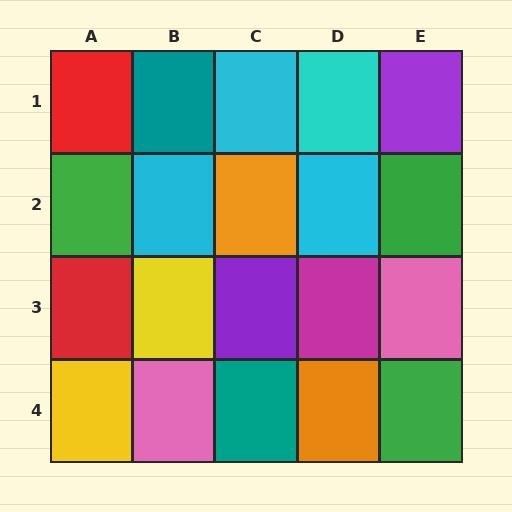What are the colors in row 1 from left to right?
Red, teal, cyan, cyan, purple.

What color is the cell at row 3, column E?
Pink.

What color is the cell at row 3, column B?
Yellow.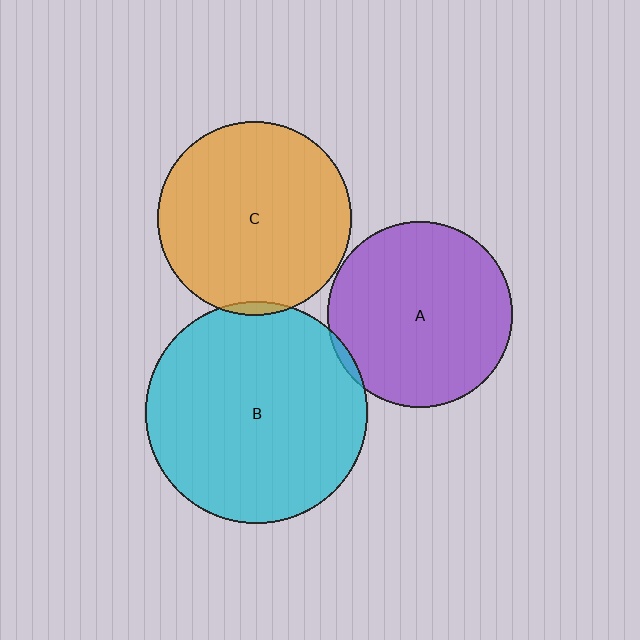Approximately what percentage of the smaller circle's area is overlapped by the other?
Approximately 5%.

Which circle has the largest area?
Circle B (cyan).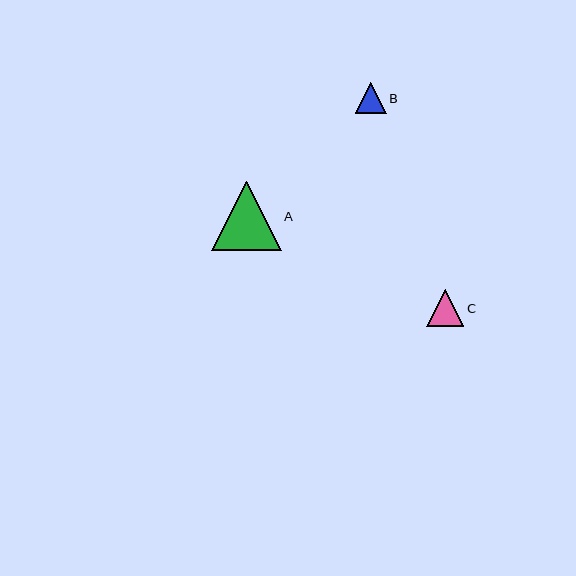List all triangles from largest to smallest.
From largest to smallest: A, C, B.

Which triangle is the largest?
Triangle A is the largest with a size of approximately 69 pixels.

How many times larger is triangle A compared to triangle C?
Triangle A is approximately 1.9 times the size of triangle C.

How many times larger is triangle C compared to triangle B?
Triangle C is approximately 1.2 times the size of triangle B.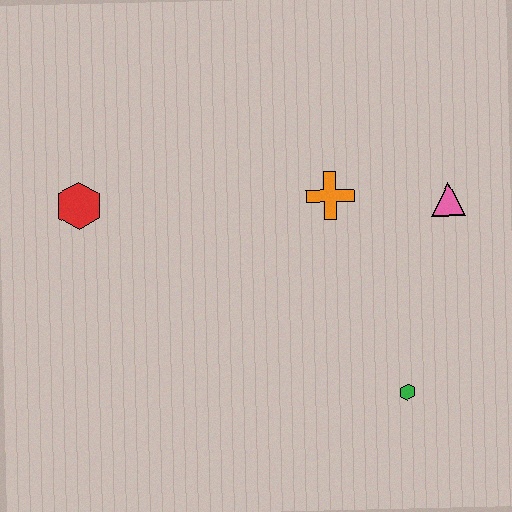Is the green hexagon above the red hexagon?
No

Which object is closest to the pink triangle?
The orange cross is closest to the pink triangle.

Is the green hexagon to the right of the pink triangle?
No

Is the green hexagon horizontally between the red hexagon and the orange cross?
No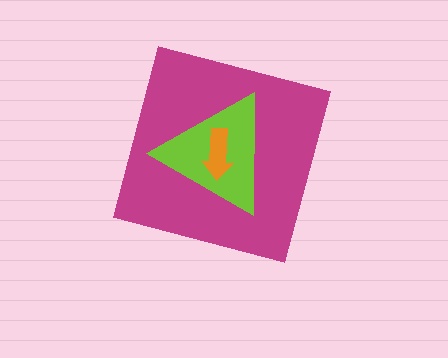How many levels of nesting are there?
3.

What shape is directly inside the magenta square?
The lime triangle.